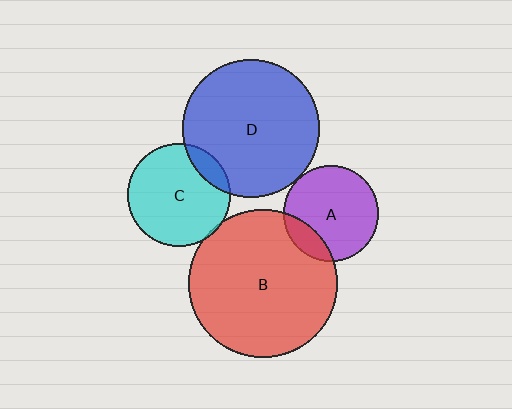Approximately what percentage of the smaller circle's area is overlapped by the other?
Approximately 5%.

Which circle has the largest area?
Circle B (red).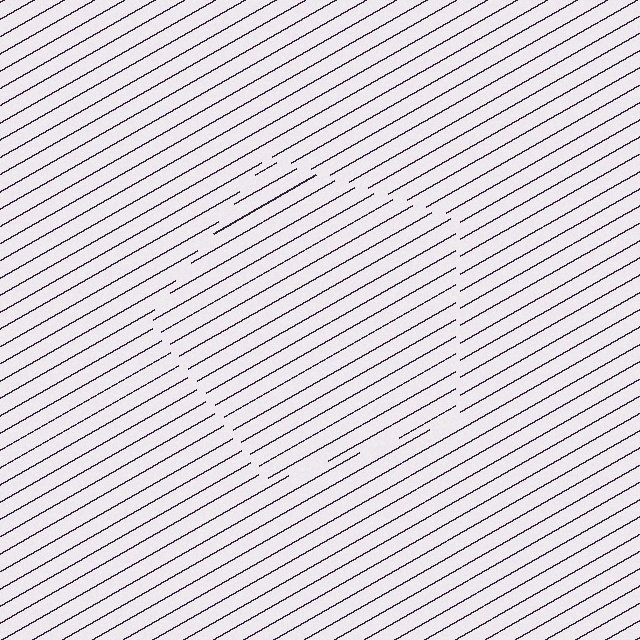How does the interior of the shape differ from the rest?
The interior of the shape contains the same grating, shifted by half a period — the contour is defined by the phase discontinuity where line-ends from the inner and outer gratings abut.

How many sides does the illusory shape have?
5 sides — the line-ends trace a pentagon.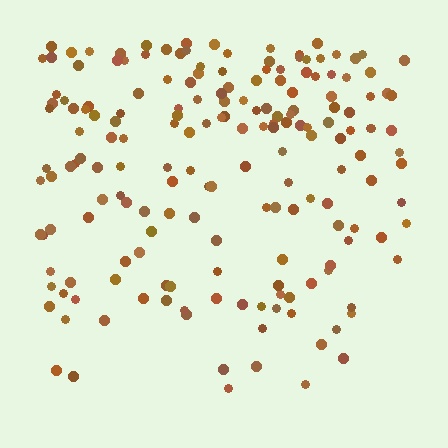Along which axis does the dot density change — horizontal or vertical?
Vertical.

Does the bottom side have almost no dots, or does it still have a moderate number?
Still a moderate number, just noticeably fewer than the top.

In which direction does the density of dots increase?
From bottom to top, with the top side densest.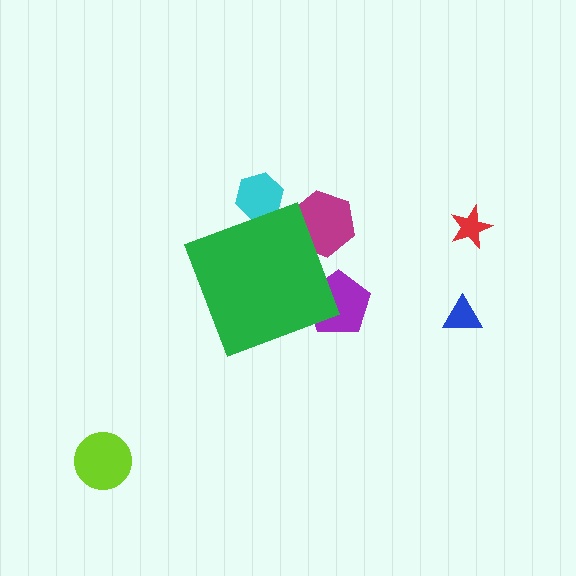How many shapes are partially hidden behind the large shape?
3 shapes are partially hidden.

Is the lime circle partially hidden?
No, the lime circle is fully visible.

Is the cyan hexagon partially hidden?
Yes, the cyan hexagon is partially hidden behind the green diamond.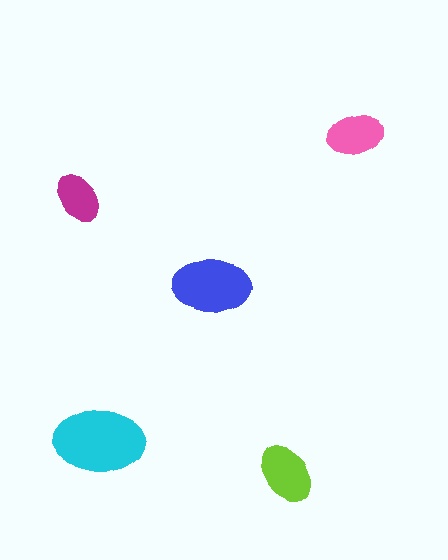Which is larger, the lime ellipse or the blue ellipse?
The blue one.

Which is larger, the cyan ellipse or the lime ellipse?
The cyan one.